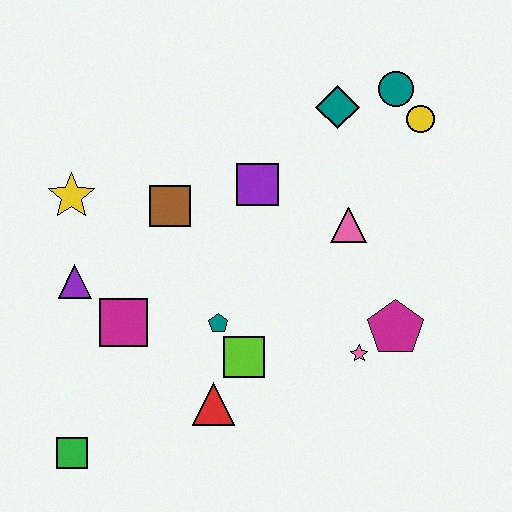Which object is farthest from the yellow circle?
The green square is farthest from the yellow circle.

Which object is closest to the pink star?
The magenta pentagon is closest to the pink star.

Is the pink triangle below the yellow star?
Yes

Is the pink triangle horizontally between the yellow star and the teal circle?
Yes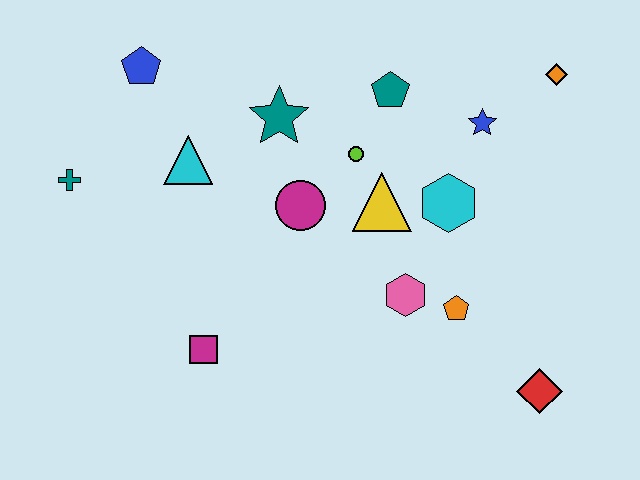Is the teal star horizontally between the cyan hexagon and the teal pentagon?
No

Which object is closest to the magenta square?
The magenta circle is closest to the magenta square.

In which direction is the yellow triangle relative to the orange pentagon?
The yellow triangle is above the orange pentagon.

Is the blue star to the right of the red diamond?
No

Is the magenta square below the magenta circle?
Yes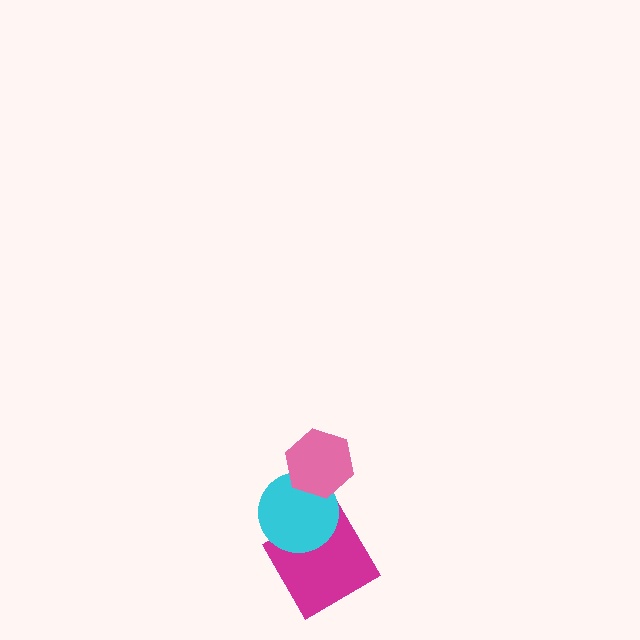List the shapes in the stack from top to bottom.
From top to bottom: the pink hexagon, the cyan circle, the magenta diamond.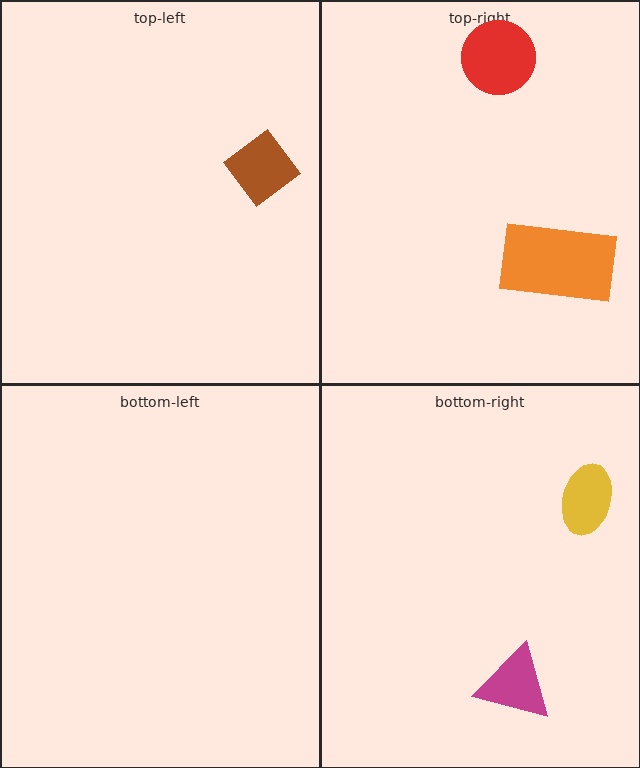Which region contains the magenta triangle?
The bottom-right region.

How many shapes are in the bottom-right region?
2.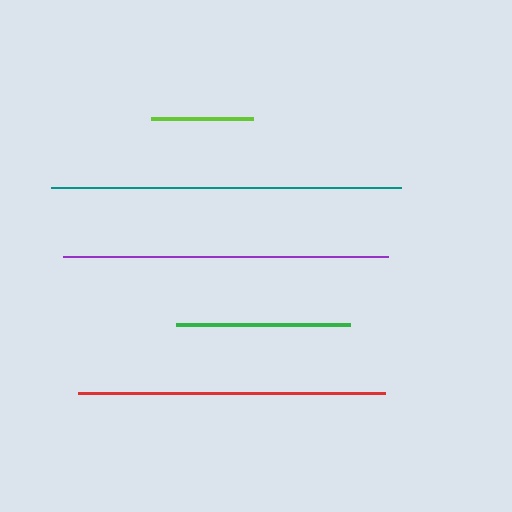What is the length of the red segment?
The red segment is approximately 308 pixels long.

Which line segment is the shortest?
The lime line is the shortest at approximately 102 pixels.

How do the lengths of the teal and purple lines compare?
The teal and purple lines are approximately the same length.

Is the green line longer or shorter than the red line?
The red line is longer than the green line.